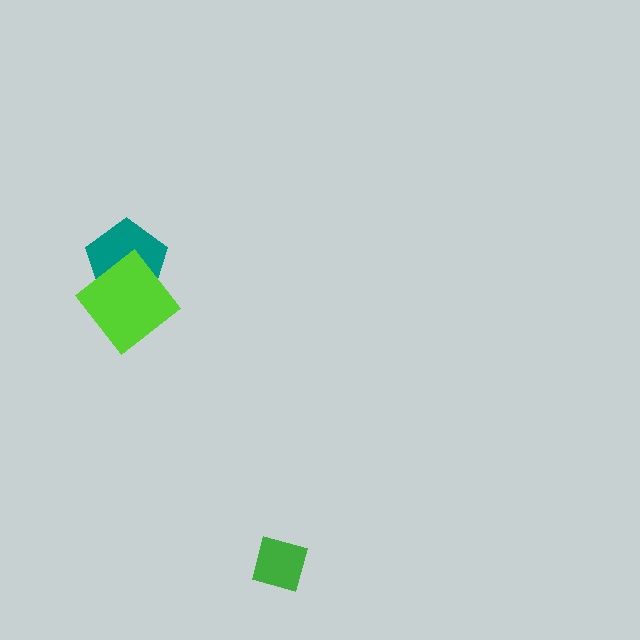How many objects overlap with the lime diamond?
1 object overlaps with the lime diamond.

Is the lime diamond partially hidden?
No, no other shape covers it.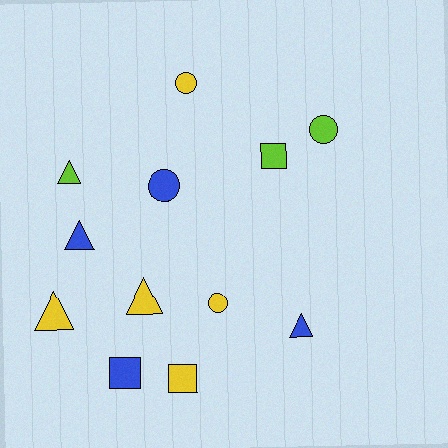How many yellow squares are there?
There is 1 yellow square.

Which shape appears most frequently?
Triangle, with 5 objects.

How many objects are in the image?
There are 12 objects.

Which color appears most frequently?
Yellow, with 5 objects.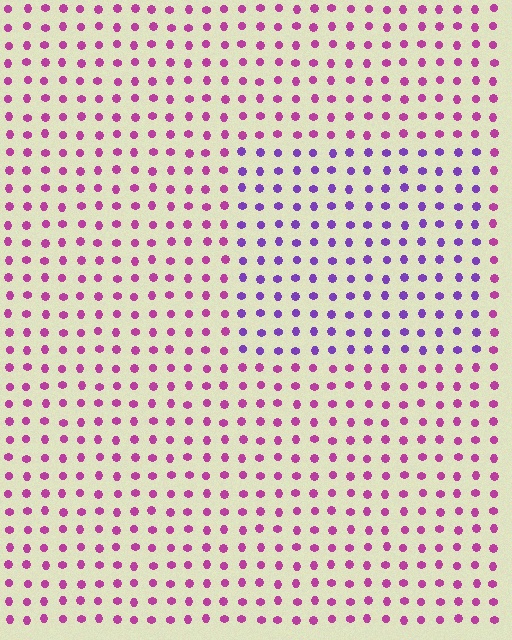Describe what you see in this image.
The image is filled with small magenta elements in a uniform arrangement. A rectangle-shaped region is visible where the elements are tinted to a slightly different hue, forming a subtle color boundary.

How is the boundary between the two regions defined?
The boundary is defined purely by a slight shift in hue (about 42 degrees). Spacing, size, and orientation are identical on both sides.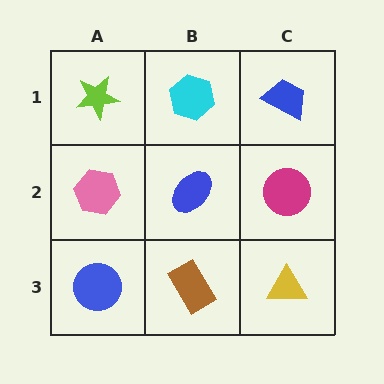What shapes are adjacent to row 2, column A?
A lime star (row 1, column A), a blue circle (row 3, column A), a blue ellipse (row 2, column B).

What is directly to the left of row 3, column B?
A blue circle.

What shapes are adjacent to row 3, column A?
A pink hexagon (row 2, column A), a brown rectangle (row 3, column B).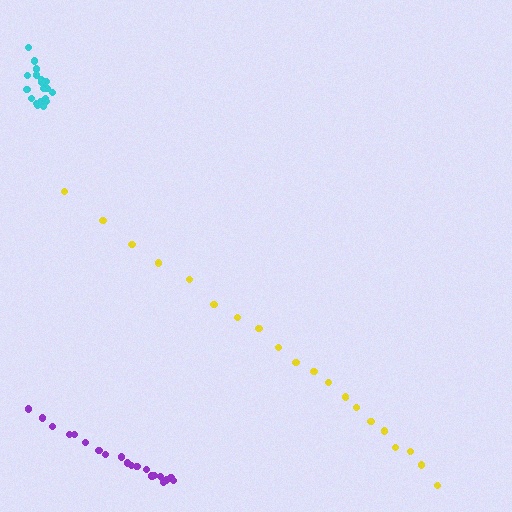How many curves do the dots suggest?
There are 3 distinct paths.